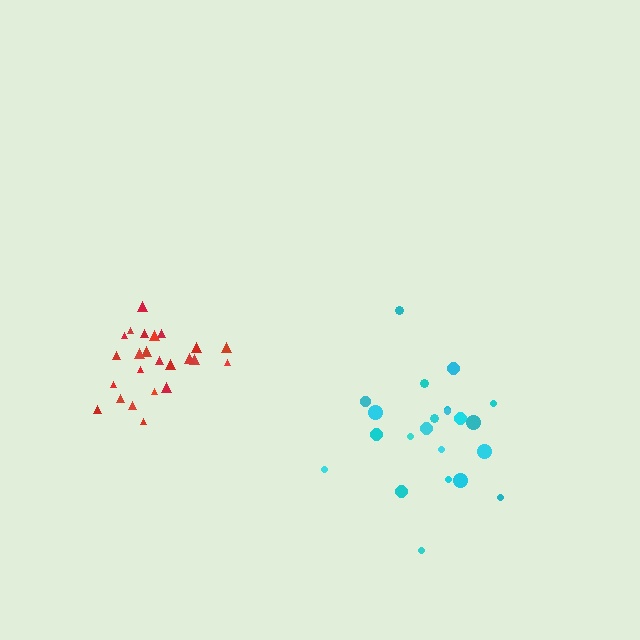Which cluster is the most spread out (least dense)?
Cyan.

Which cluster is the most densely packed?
Red.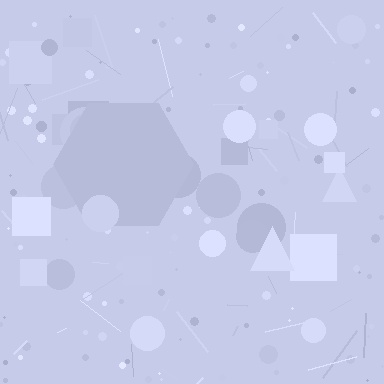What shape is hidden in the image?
A hexagon is hidden in the image.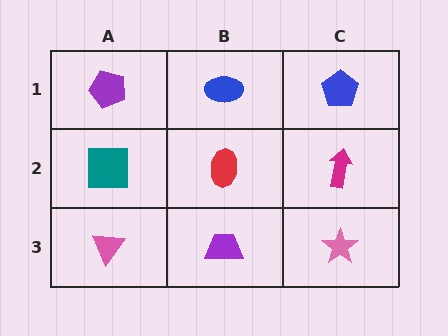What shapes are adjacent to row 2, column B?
A blue ellipse (row 1, column B), a purple trapezoid (row 3, column B), a teal square (row 2, column A), a magenta arrow (row 2, column C).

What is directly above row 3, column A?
A teal square.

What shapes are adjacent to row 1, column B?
A red ellipse (row 2, column B), a purple pentagon (row 1, column A), a blue pentagon (row 1, column C).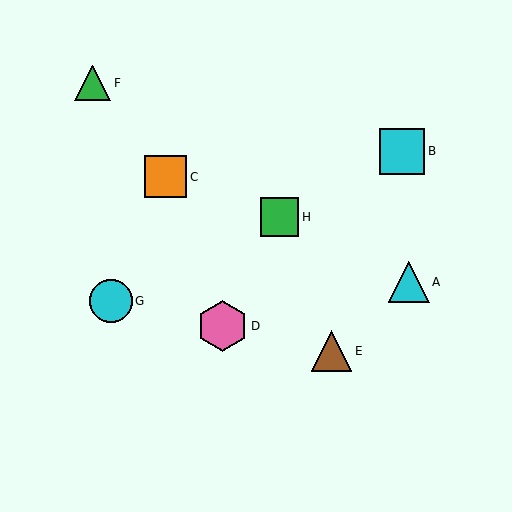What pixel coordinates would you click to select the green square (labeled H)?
Click at (279, 217) to select the green square H.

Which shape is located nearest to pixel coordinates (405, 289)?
The cyan triangle (labeled A) at (409, 282) is nearest to that location.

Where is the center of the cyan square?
The center of the cyan square is at (402, 151).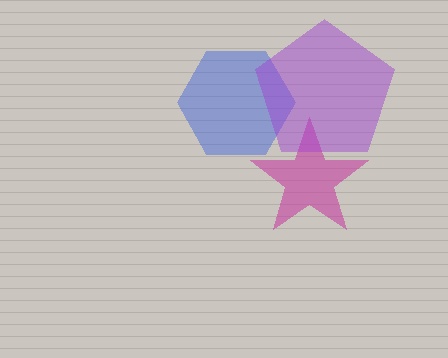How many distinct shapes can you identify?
There are 3 distinct shapes: a magenta star, a blue hexagon, a purple pentagon.